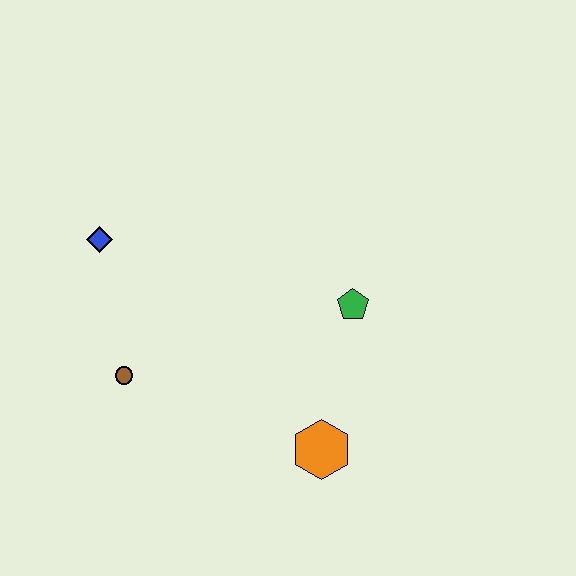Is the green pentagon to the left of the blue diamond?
No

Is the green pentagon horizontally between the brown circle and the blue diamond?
No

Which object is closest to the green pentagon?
The orange hexagon is closest to the green pentagon.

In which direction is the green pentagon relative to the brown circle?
The green pentagon is to the right of the brown circle.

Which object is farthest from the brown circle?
The green pentagon is farthest from the brown circle.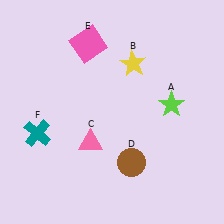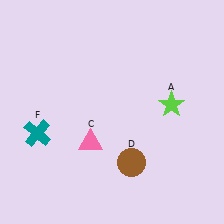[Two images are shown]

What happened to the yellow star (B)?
The yellow star (B) was removed in Image 2. It was in the top-right area of Image 1.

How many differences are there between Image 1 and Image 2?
There are 2 differences between the two images.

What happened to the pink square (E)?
The pink square (E) was removed in Image 2. It was in the top-left area of Image 1.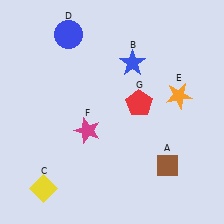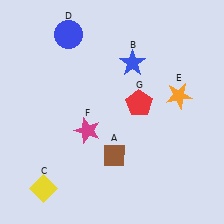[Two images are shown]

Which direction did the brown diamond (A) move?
The brown diamond (A) moved left.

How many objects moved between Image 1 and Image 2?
1 object moved between the two images.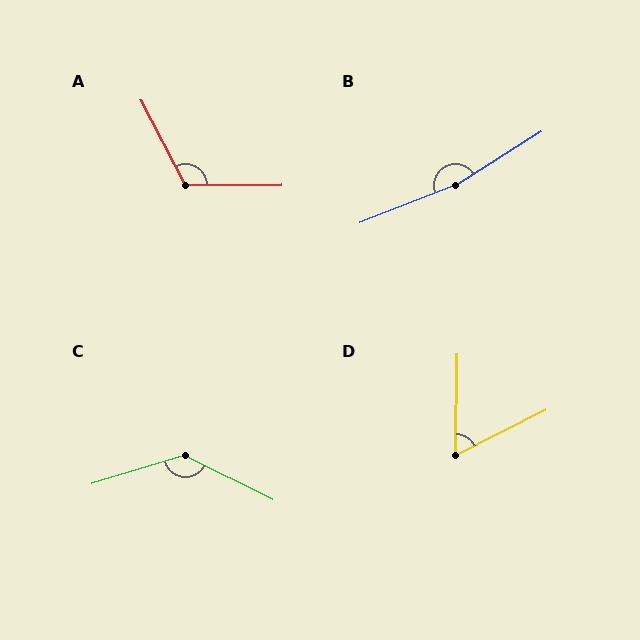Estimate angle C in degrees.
Approximately 136 degrees.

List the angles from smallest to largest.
D (62°), A (117°), C (136°), B (169°).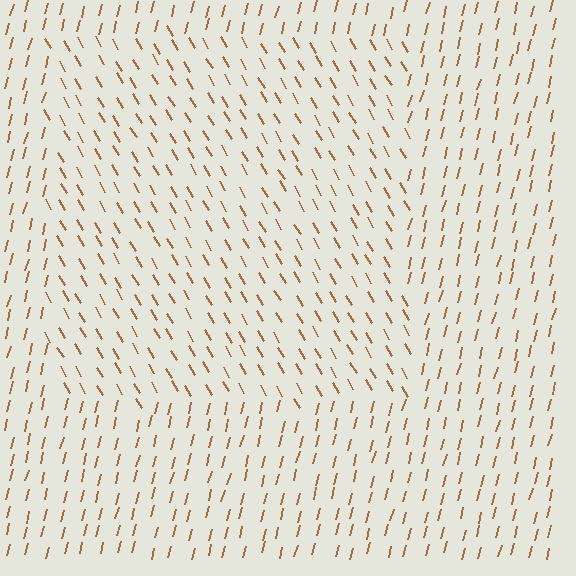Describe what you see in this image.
The image is filled with small brown line segments. A rectangle region in the image has lines oriented differently from the surrounding lines, creating a visible texture boundary.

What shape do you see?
I see a rectangle.